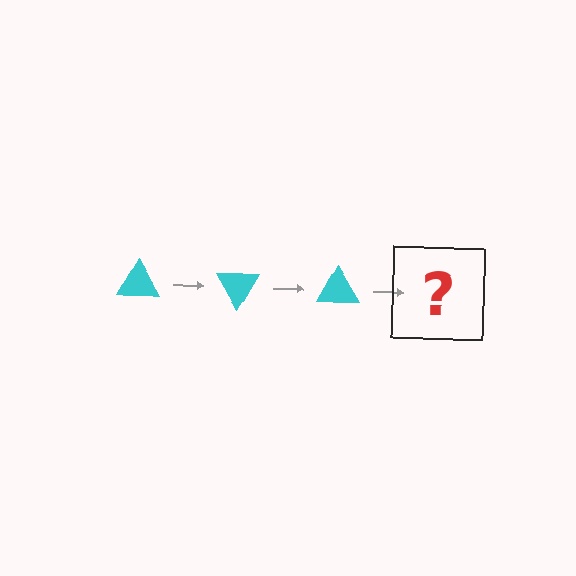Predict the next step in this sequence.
The next step is a cyan triangle rotated 180 degrees.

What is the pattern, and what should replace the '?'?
The pattern is that the triangle rotates 60 degrees each step. The '?' should be a cyan triangle rotated 180 degrees.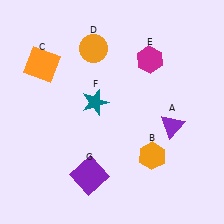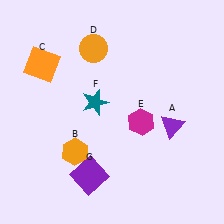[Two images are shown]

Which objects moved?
The objects that moved are: the orange hexagon (B), the magenta hexagon (E).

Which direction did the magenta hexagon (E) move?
The magenta hexagon (E) moved down.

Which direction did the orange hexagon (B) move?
The orange hexagon (B) moved left.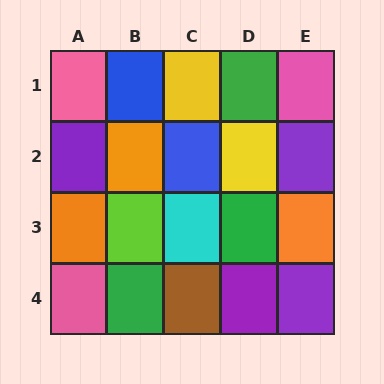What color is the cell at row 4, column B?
Green.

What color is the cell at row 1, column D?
Green.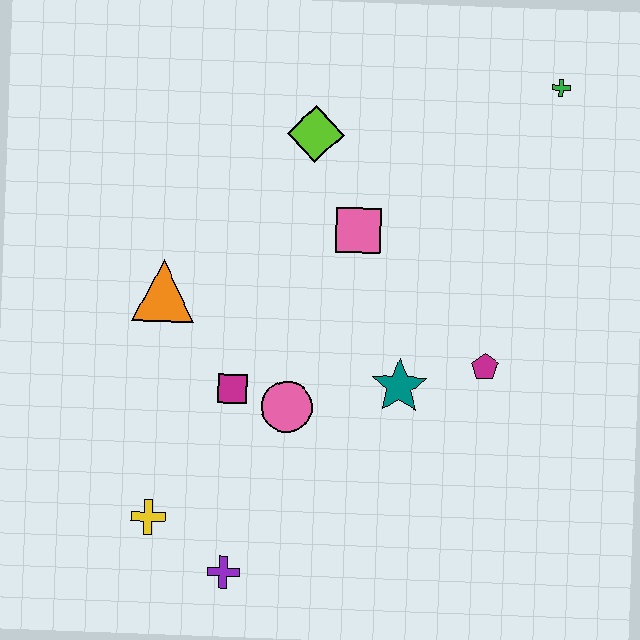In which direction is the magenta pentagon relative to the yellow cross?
The magenta pentagon is to the right of the yellow cross.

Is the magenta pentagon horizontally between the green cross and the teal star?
Yes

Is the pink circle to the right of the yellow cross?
Yes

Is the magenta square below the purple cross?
No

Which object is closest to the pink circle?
The magenta square is closest to the pink circle.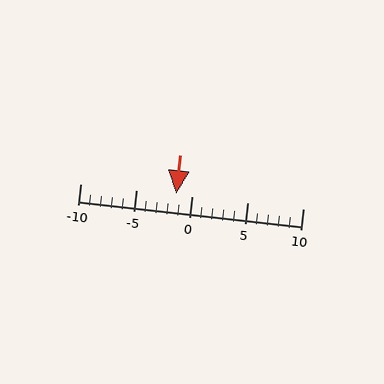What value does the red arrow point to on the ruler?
The red arrow points to approximately -1.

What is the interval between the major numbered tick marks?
The major tick marks are spaced 5 units apart.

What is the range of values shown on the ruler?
The ruler shows values from -10 to 10.